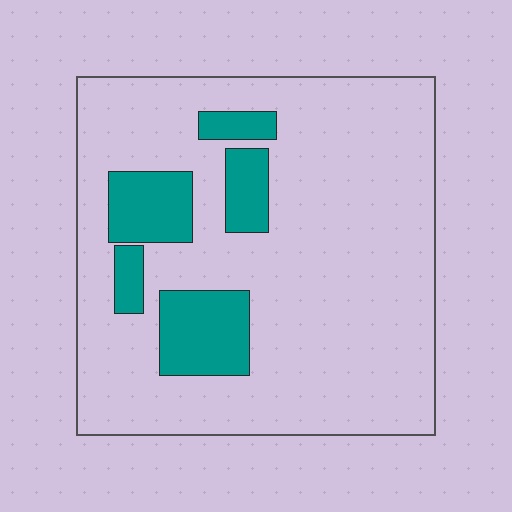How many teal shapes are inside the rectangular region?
5.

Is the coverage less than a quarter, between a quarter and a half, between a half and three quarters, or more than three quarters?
Less than a quarter.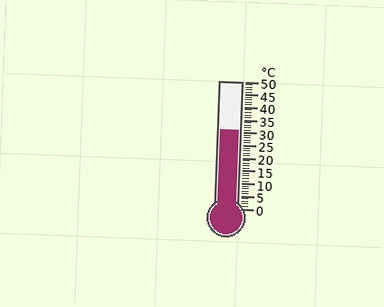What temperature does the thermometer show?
The thermometer shows approximately 31°C.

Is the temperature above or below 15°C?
The temperature is above 15°C.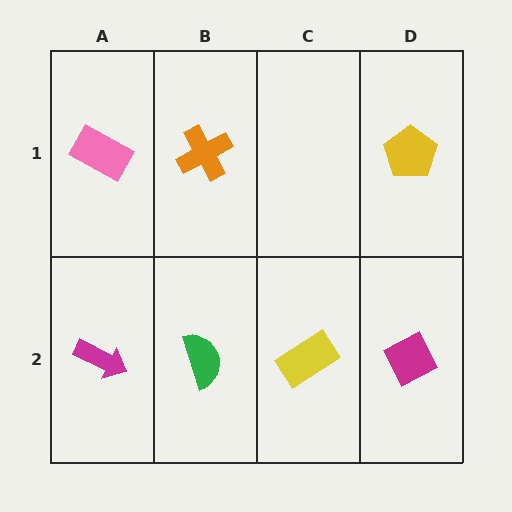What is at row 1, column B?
An orange cross.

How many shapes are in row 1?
3 shapes.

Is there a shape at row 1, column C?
No, that cell is empty.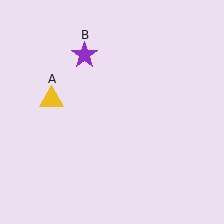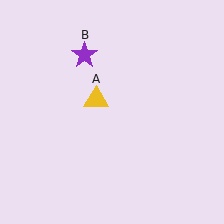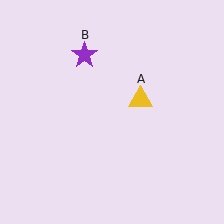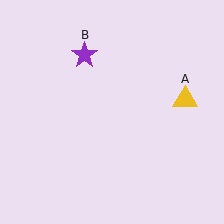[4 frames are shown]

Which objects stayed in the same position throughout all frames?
Purple star (object B) remained stationary.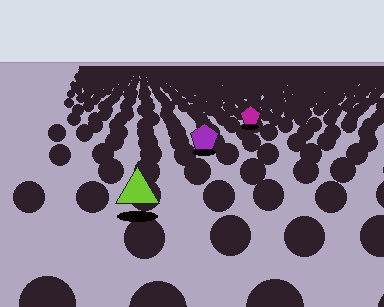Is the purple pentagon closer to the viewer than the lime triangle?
No. The lime triangle is closer — you can tell from the texture gradient: the ground texture is coarser near it.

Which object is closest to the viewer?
The lime triangle is closest. The texture marks near it are larger and more spread out.